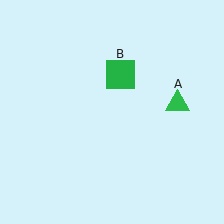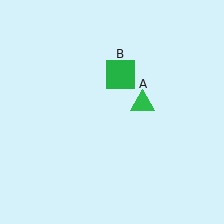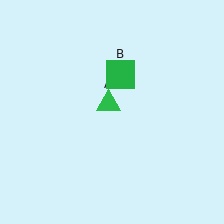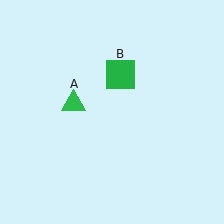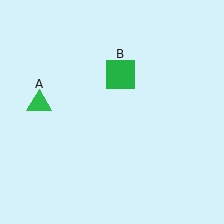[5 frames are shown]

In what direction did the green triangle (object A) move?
The green triangle (object A) moved left.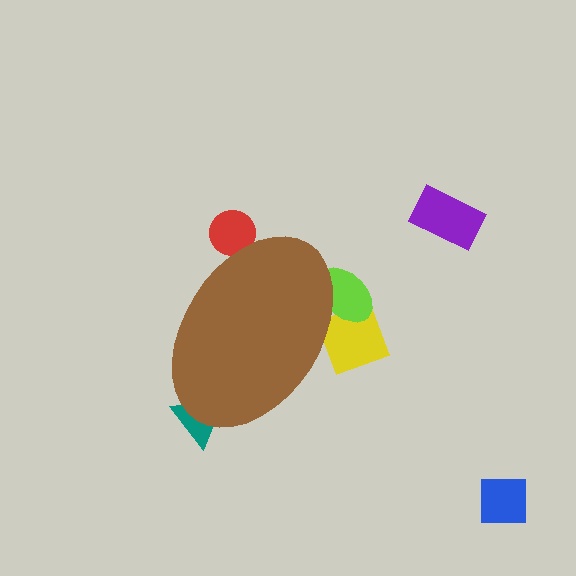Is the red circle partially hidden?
Yes, the red circle is partially hidden behind the brown ellipse.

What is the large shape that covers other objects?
A brown ellipse.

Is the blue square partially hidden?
No, the blue square is fully visible.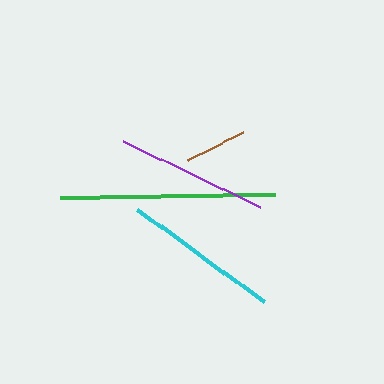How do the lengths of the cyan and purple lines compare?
The cyan and purple lines are approximately the same length.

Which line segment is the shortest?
The brown line is the shortest at approximately 62 pixels.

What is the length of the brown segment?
The brown segment is approximately 62 pixels long.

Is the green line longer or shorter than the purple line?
The green line is longer than the purple line.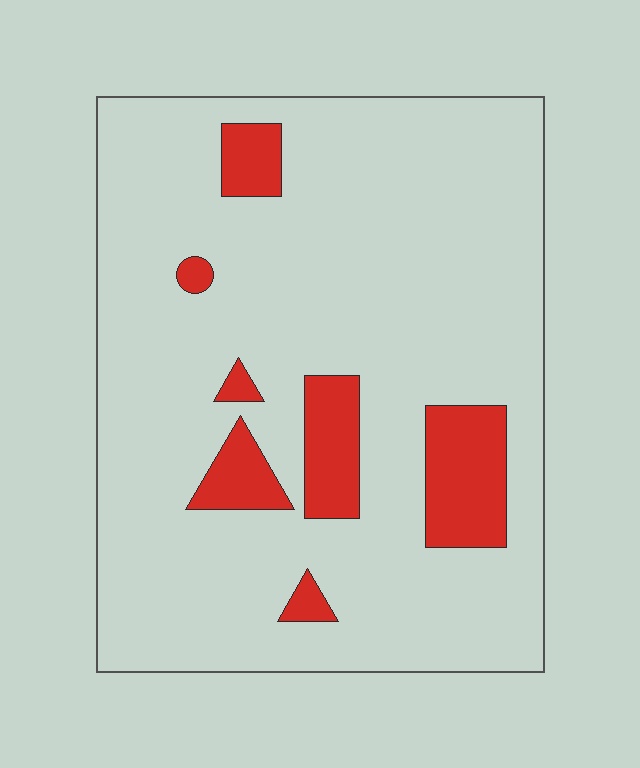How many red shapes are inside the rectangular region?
7.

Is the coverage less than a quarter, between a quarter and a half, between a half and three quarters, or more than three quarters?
Less than a quarter.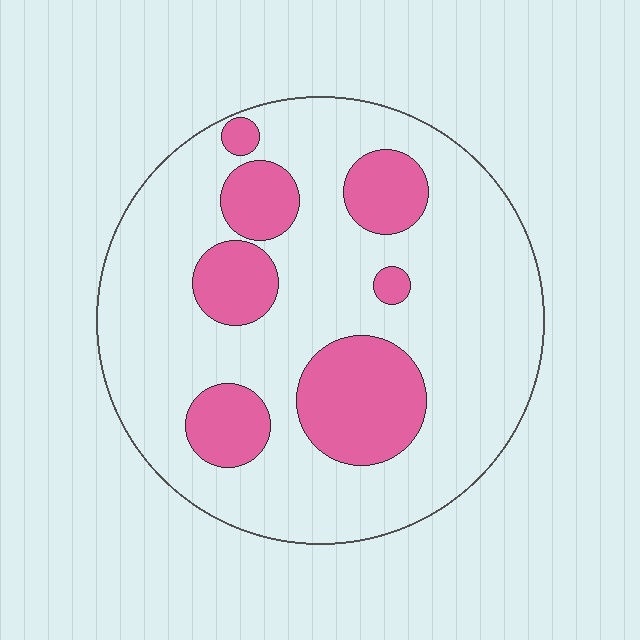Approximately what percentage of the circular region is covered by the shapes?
Approximately 25%.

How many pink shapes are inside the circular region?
7.